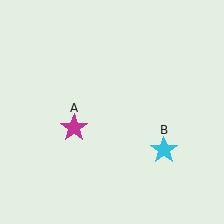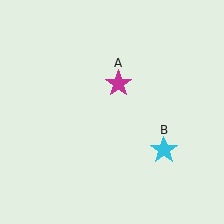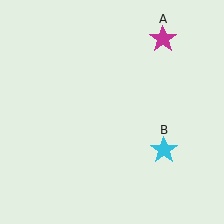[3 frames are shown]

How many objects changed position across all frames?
1 object changed position: magenta star (object A).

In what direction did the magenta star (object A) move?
The magenta star (object A) moved up and to the right.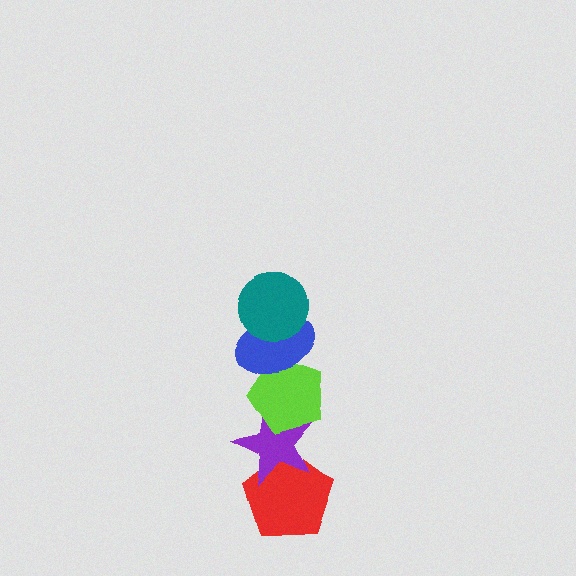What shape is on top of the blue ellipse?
The teal circle is on top of the blue ellipse.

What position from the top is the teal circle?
The teal circle is 1st from the top.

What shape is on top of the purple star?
The lime pentagon is on top of the purple star.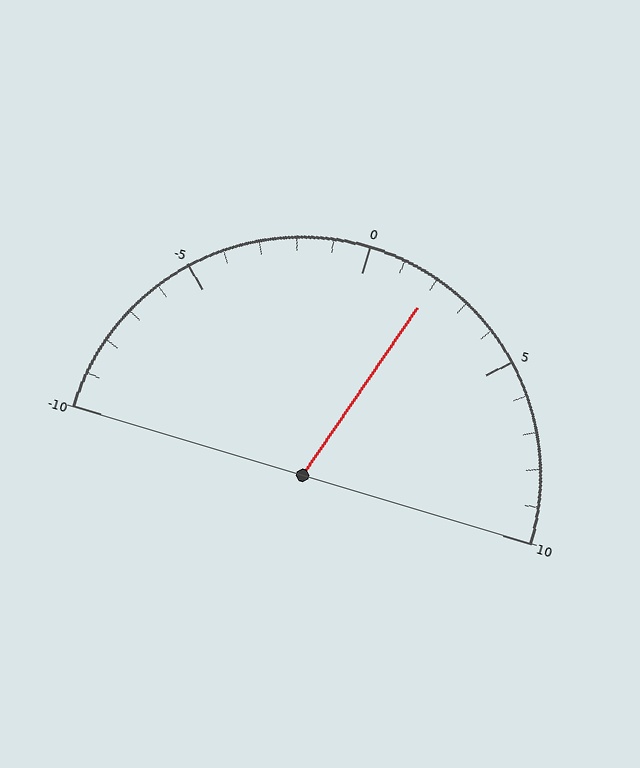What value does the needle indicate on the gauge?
The needle indicates approximately 2.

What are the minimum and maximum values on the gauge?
The gauge ranges from -10 to 10.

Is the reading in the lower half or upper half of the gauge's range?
The reading is in the upper half of the range (-10 to 10).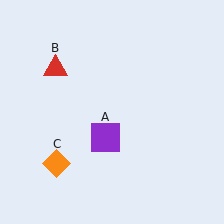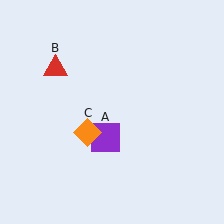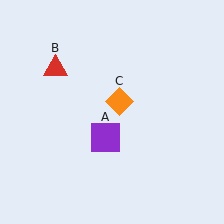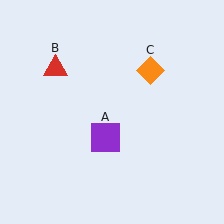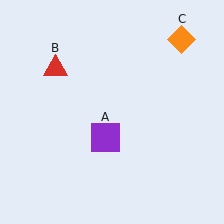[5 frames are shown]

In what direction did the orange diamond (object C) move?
The orange diamond (object C) moved up and to the right.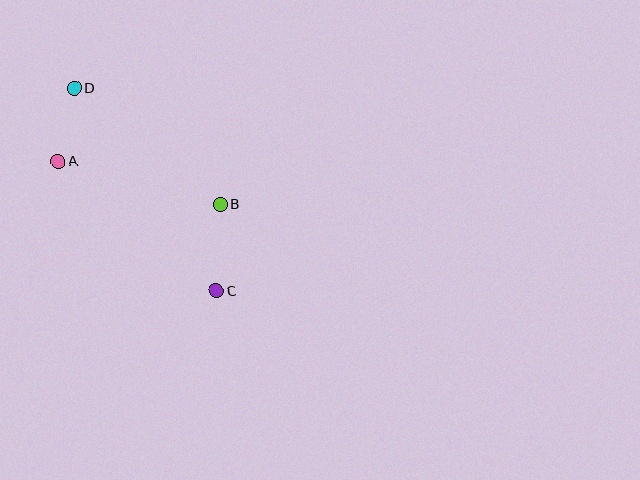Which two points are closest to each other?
Points A and D are closest to each other.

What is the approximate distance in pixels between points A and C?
The distance between A and C is approximately 204 pixels.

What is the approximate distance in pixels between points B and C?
The distance between B and C is approximately 87 pixels.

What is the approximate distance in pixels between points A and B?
The distance between A and B is approximately 168 pixels.